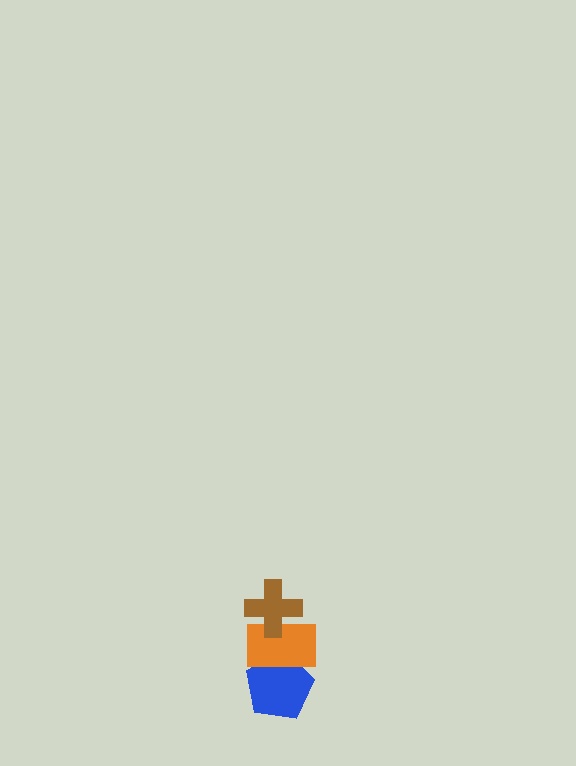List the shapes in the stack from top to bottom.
From top to bottom: the brown cross, the orange rectangle, the blue pentagon.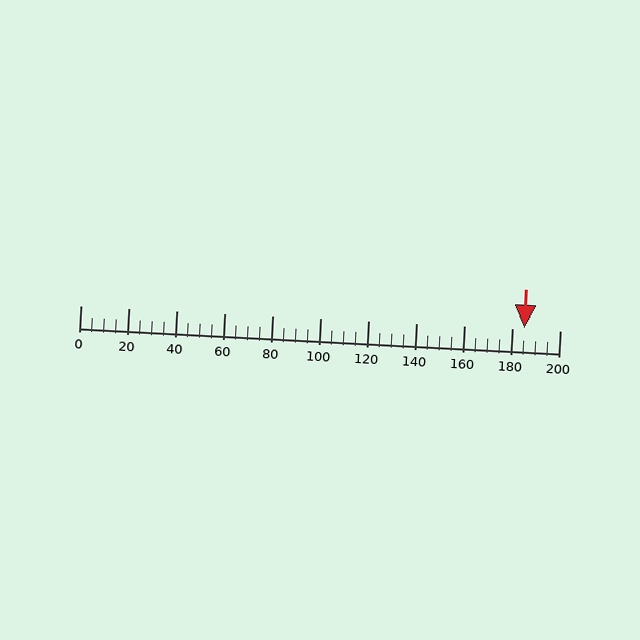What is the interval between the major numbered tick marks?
The major tick marks are spaced 20 units apart.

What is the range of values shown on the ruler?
The ruler shows values from 0 to 200.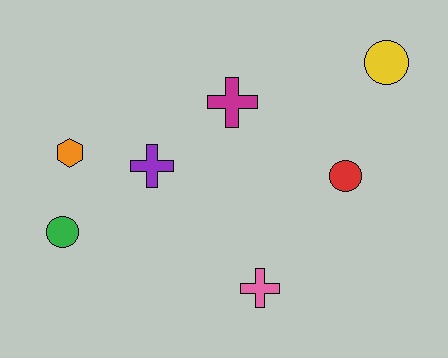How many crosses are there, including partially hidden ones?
There are 3 crosses.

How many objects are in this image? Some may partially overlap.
There are 7 objects.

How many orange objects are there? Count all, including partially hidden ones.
There is 1 orange object.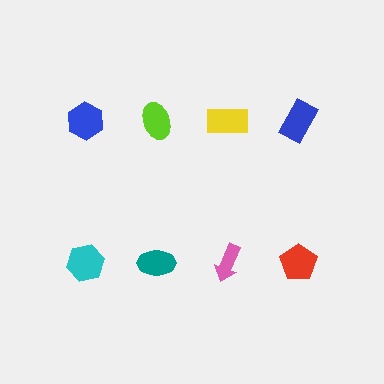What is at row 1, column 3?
A yellow rectangle.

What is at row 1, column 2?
A lime ellipse.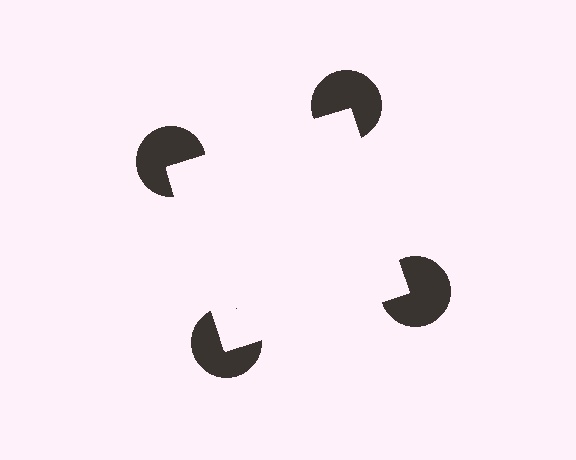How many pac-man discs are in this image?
There are 4 — one at each vertex of the illusory square.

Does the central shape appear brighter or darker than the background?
It typically appears slightly brighter than the background, even though no actual brightness change is drawn.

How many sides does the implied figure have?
4 sides.